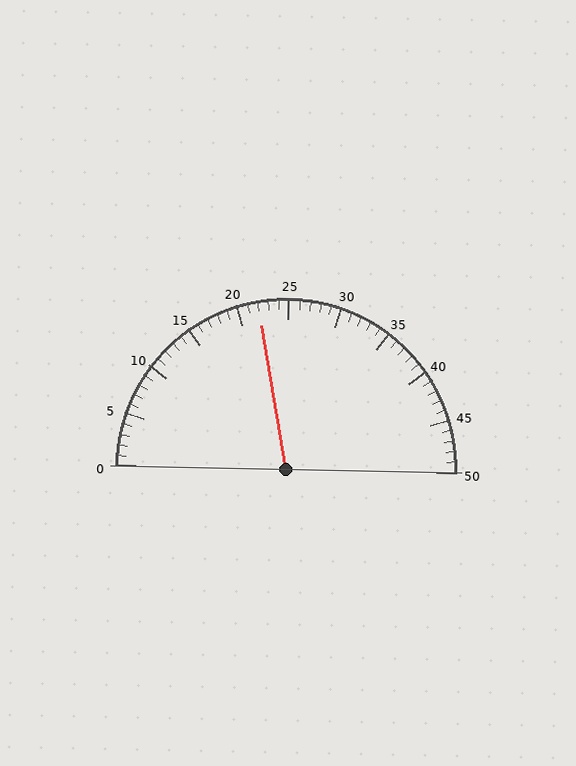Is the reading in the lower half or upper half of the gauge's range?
The reading is in the lower half of the range (0 to 50).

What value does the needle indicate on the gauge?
The needle indicates approximately 22.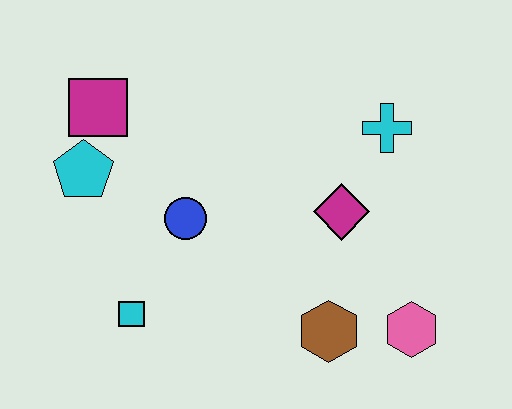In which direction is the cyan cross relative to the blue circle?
The cyan cross is to the right of the blue circle.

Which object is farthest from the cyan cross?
The cyan square is farthest from the cyan cross.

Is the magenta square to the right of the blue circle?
No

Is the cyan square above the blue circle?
No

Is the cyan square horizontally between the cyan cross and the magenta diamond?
No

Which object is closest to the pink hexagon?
The brown hexagon is closest to the pink hexagon.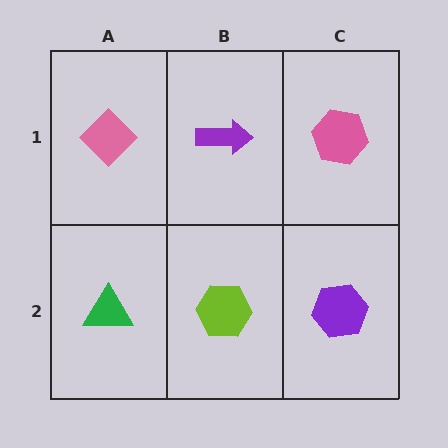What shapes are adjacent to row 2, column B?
A purple arrow (row 1, column B), a green triangle (row 2, column A), a purple hexagon (row 2, column C).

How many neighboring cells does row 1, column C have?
2.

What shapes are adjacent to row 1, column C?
A purple hexagon (row 2, column C), a purple arrow (row 1, column B).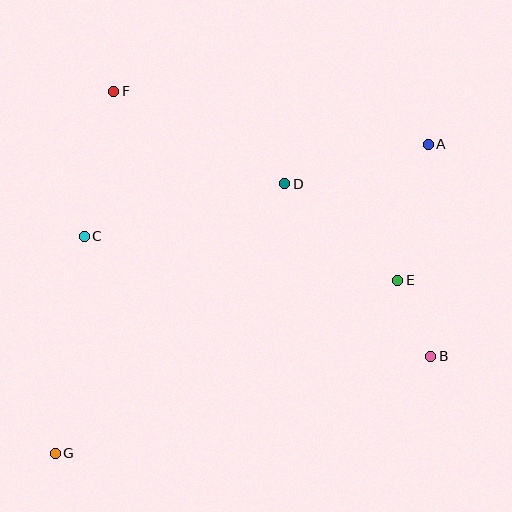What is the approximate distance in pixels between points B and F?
The distance between B and F is approximately 413 pixels.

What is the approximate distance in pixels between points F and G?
The distance between F and G is approximately 367 pixels.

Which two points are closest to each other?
Points B and E are closest to each other.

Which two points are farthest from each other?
Points A and G are farthest from each other.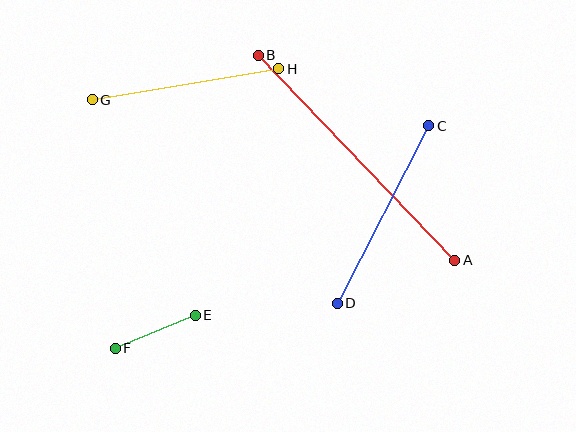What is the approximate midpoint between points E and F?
The midpoint is at approximately (155, 332) pixels.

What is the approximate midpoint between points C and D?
The midpoint is at approximately (383, 215) pixels.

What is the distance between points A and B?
The distance is approximately 284 pixels.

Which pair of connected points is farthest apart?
Points A and B are farthest apart.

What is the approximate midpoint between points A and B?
The midpoint is at approximately (357, 158) pixels.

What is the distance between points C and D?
The distance is approximately 200 pixels.